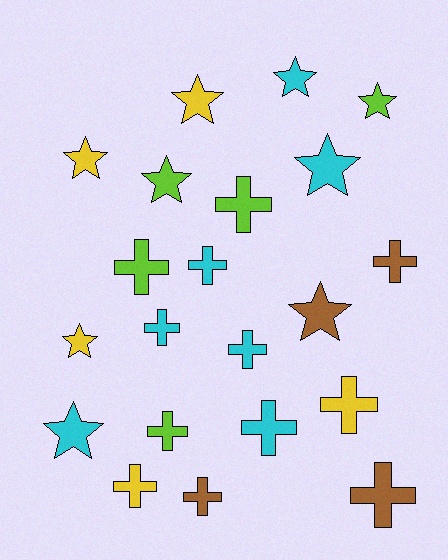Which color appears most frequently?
Cyan, with 7 objects.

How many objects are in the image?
There are 21 objects.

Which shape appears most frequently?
Cross, with 12 objects.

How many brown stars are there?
There is 1 brown star.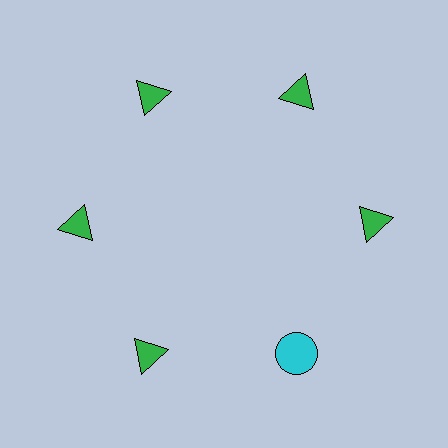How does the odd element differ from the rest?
It differs in both color (cyan instead of green) and shape (circle instead of triangle).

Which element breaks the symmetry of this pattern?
The cyan circle at roughly the 5 o'clock position breaks the symmetry. All other shapes are green triangles.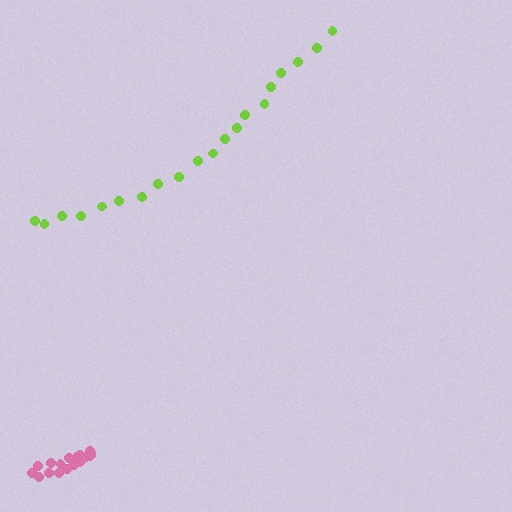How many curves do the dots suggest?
There are 2 distinct paths.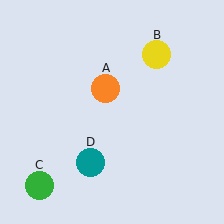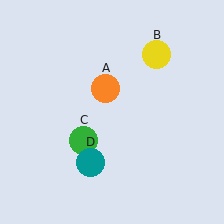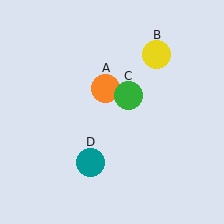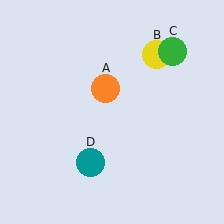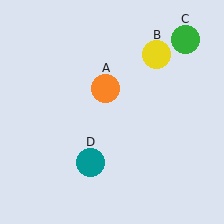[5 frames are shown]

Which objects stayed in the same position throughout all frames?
Orange circle (object A) and yellow circle (object B) and teal circle (object D) remained stationary.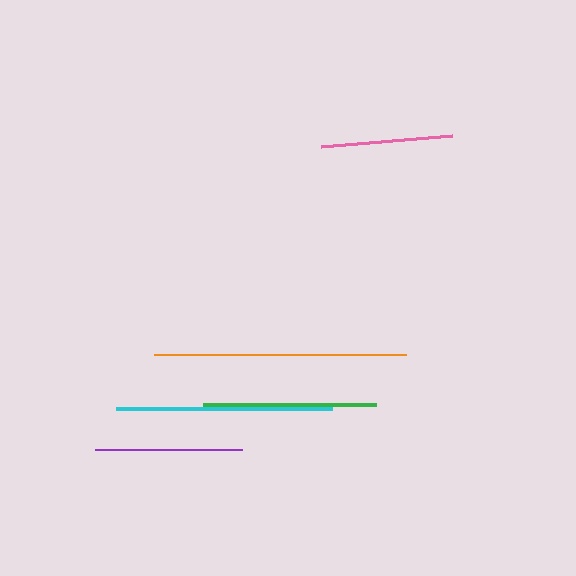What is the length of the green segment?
The green segment is approximately 173 pixels long.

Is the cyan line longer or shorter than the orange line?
The orange line is longer than the cyan line.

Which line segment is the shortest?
The pink line is the shortest at approximately 131 pixels.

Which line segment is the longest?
The orange line is the longest at approximately 252 pixels.